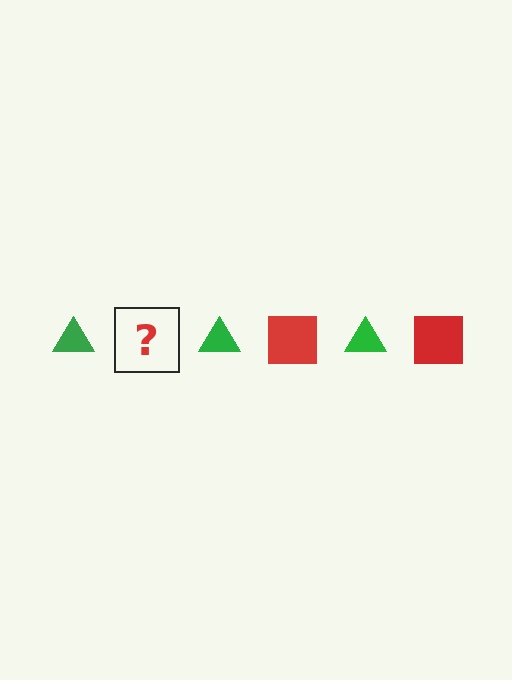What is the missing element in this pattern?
The missing element is a red square.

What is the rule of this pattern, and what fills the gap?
The rule is that the pattern alternates between green triangle and red square. The gap should be filled with a red square.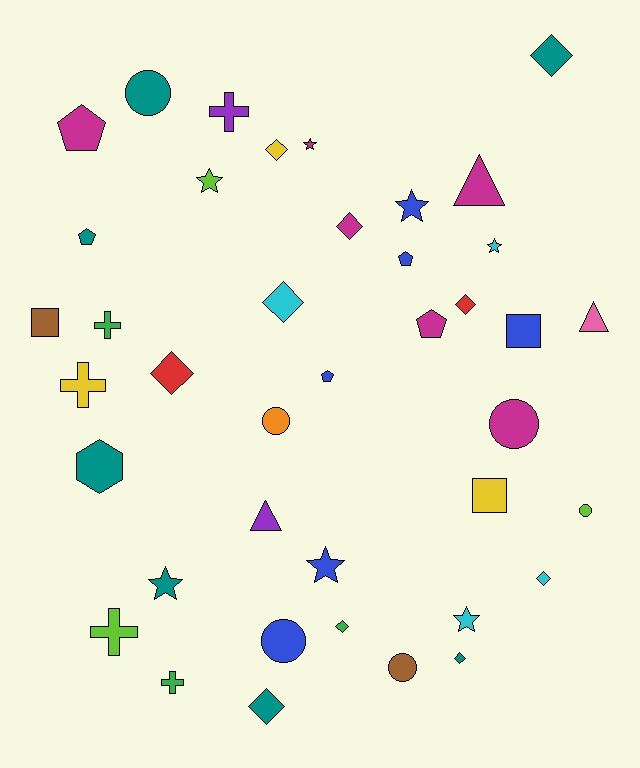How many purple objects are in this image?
There are 2 purple objects.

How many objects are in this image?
There are 40 objects.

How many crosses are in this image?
There are 5 crosses.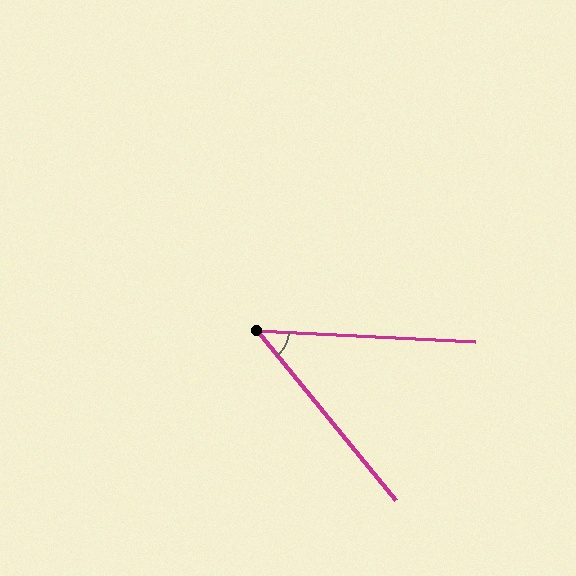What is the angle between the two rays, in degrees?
Approximately 48 degrees.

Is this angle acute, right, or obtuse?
It is acute.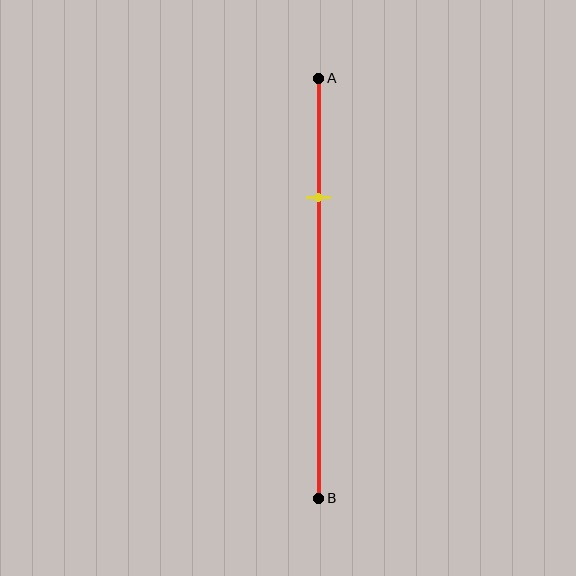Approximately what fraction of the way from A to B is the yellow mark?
The yellow mark is approximately 30% of the way from A to B.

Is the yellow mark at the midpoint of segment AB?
No, the mark is at about 30% from A, not at the 50% midpoint.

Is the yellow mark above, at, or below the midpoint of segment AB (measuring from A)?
The yellow mark is above the midpoint of segment AB.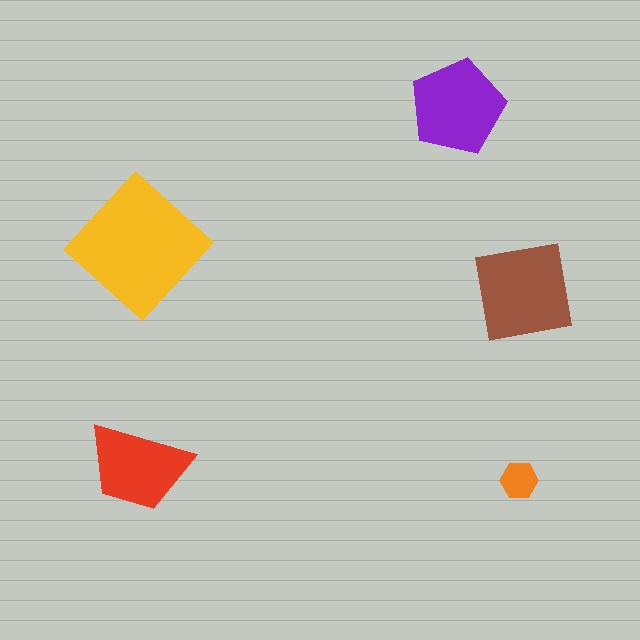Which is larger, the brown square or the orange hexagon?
The brown square.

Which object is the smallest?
The orange hexagon.